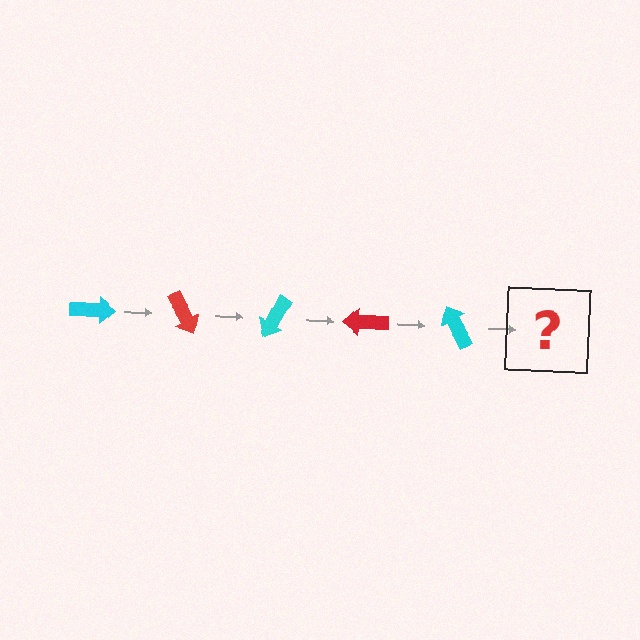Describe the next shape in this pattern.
It should be a red arrow, rotated 300 degrees from the start.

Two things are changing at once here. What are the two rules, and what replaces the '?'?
The two rules are that it rotates 60 degrees each step and the color cycles through cyan and red. The '?' should be a red arrow, rotated 300 degrees from the start.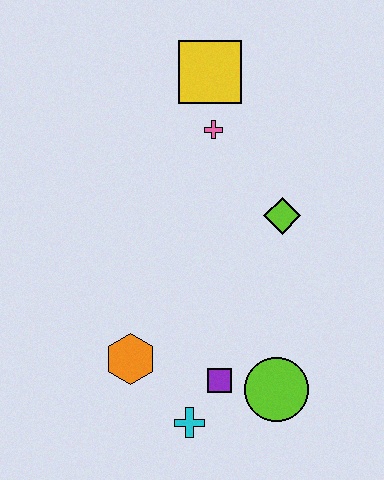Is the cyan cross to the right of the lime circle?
No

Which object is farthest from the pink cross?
The cyan cross is farthest from the pink cross.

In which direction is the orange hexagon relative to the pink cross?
The orange hexagon is below the pink cross.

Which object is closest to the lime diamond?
The pink cross is closest to the lime diamond.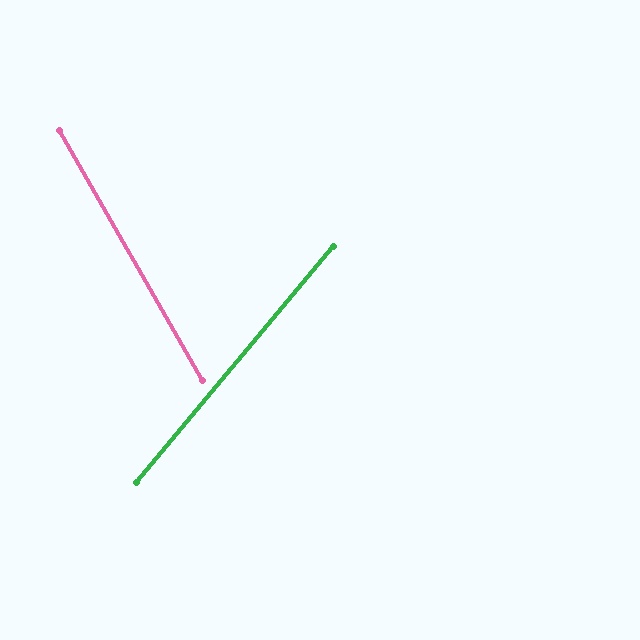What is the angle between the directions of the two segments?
Approximately 70 degrees.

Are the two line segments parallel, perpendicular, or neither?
Neither parallel nor perpendicular — they differ by about 70°.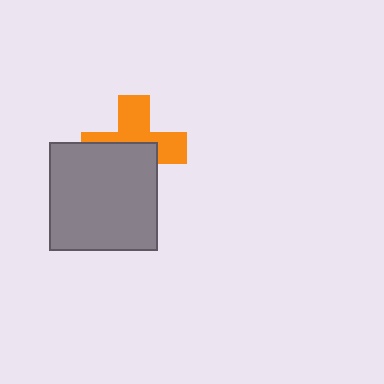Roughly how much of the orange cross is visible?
About half of it is visible (roughly 50%).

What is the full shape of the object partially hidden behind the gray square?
The partially hidden object is an orange cross.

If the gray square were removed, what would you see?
You would see the complete orange cross.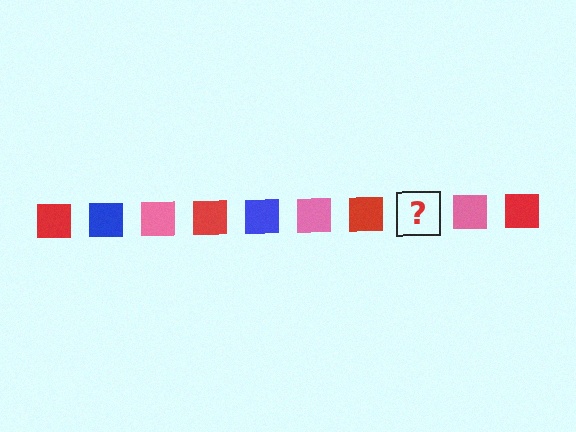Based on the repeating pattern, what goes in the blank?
The blank should be a blue square.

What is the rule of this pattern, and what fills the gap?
The rule is that the pattern cycles through red, blue, pink squares. The gap should be filled with a blue square.